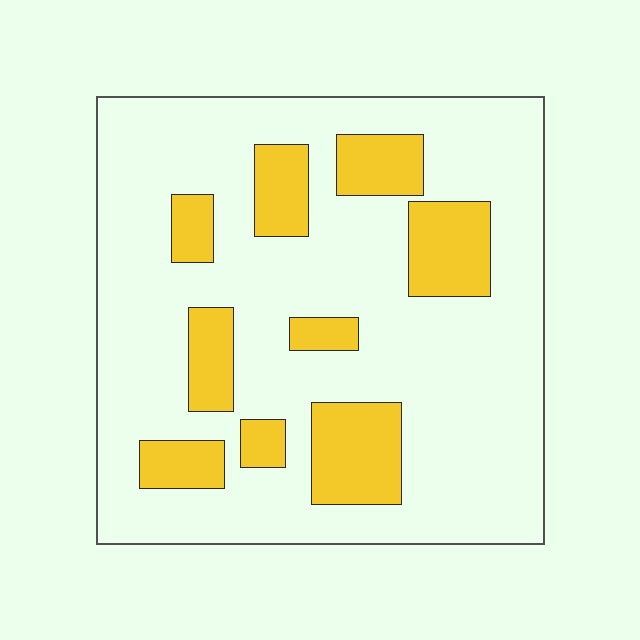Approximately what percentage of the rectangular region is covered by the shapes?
Approximately 20%.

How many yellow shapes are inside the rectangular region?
9.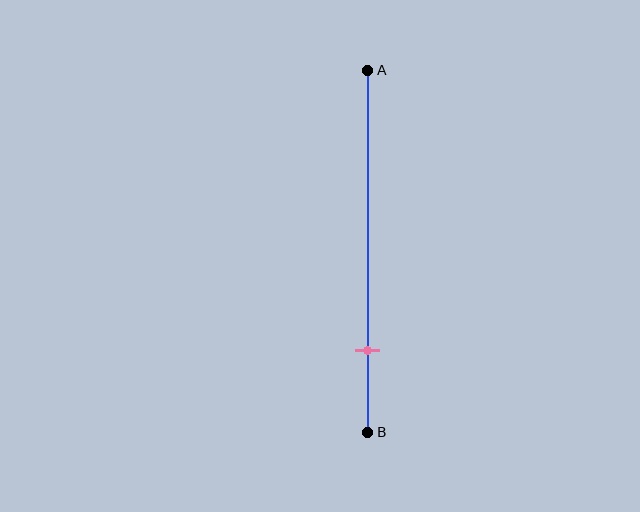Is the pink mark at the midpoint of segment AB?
No, the mark is at about 75% from A, not at the 50% midpoint.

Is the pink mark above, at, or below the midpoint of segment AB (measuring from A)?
The pink mark is below the midpoint of segment AB.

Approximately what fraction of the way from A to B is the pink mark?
The pink mark is approximately 75% of the way from A to B.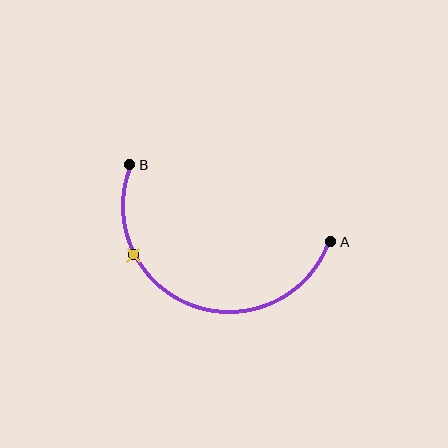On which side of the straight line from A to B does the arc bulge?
The arc bulges below the straight line connecting A and B.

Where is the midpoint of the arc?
The arc midpoint is the point on the curve farthest from the straight line joining A and B. It sits below that line.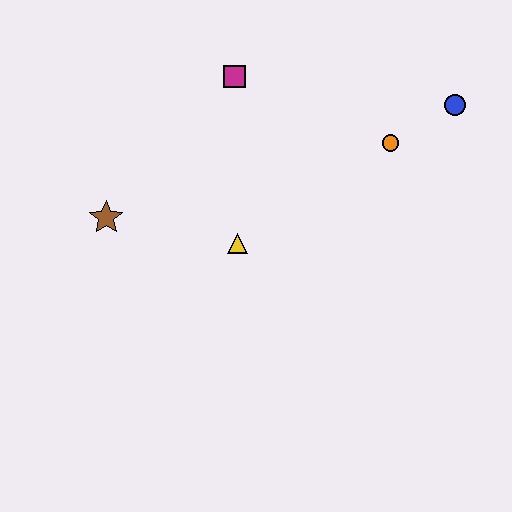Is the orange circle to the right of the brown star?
Yes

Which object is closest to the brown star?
The yellow triangle is closest to the brown star.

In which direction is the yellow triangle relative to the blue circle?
The yellow triangle is to the left of the blue circle.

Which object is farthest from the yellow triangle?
The blue circle is farthest from the yellow triangle.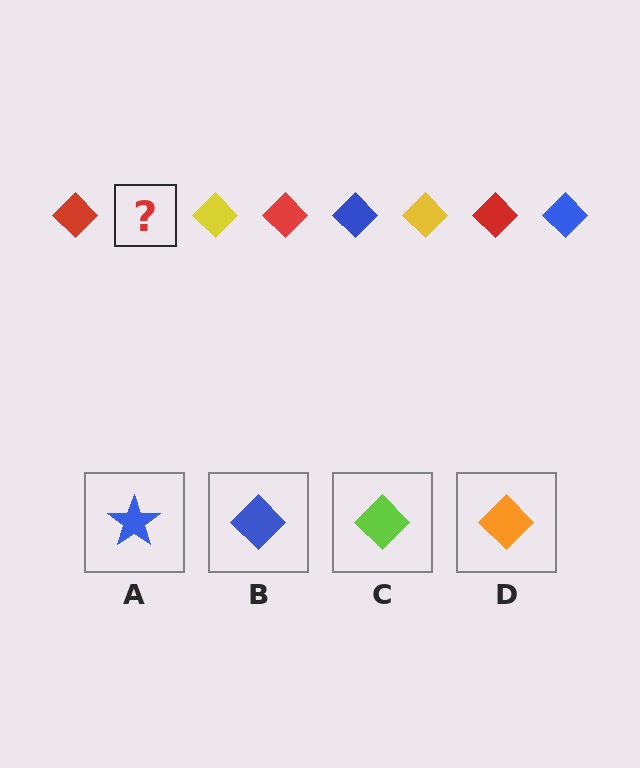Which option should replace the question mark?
Option B.